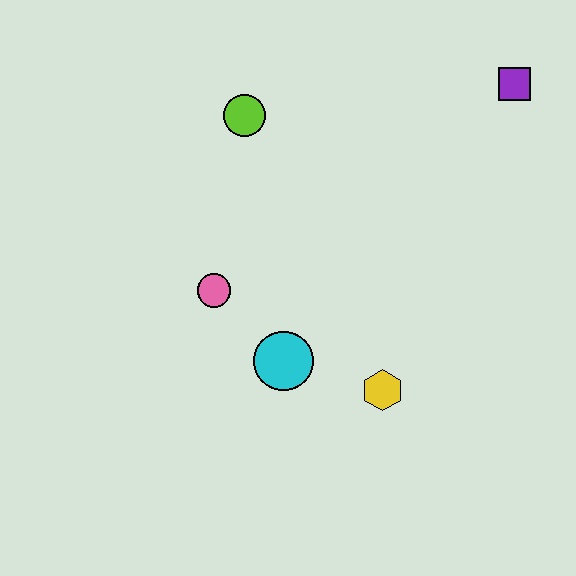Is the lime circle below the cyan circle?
No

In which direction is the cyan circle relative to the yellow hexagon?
The cyan circle is to the left of the yellow hexagon.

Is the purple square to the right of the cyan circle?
Yes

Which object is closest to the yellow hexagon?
The cyan circle is closest to the yellow hexagon.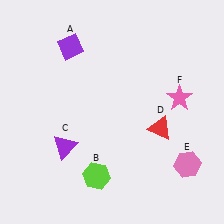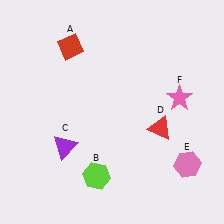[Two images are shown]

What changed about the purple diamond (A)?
In Image 1, A is purple. In Image 2, it changed to red.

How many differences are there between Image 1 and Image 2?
There is 1 difference between the two images.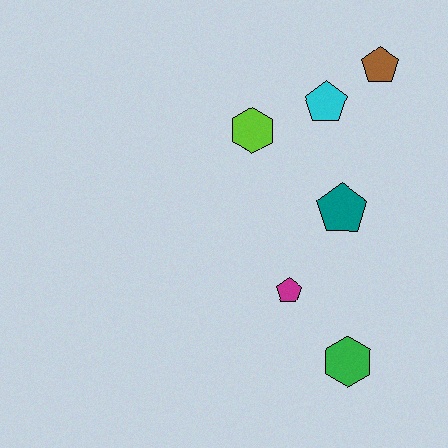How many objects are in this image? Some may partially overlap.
There are 6 objects.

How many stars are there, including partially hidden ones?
There are no stars.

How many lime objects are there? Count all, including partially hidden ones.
There is 1 lime object.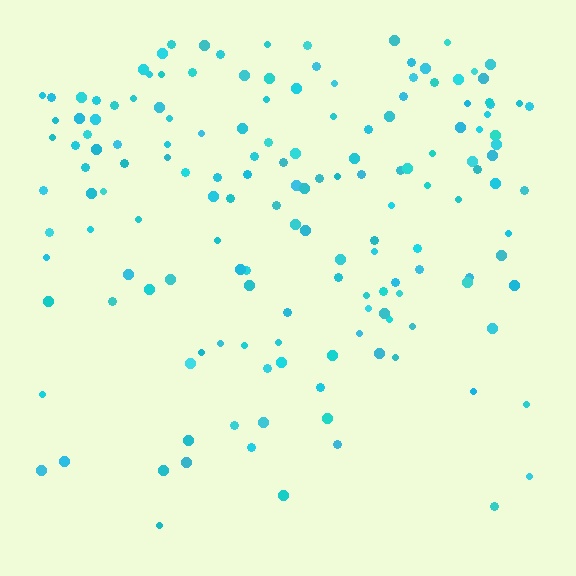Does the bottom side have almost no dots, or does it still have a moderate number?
Still a moderate number, just noticeably fewer than the top.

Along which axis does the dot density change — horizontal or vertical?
Vertical.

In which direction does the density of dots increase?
From bottom to top, with the top side densest.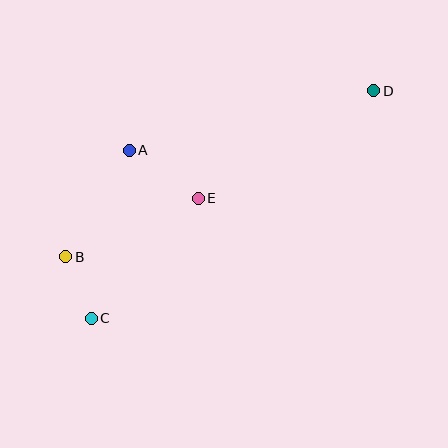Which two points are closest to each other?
Points B and C are closest to each other.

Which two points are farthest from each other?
Points C and D are farthest from each other.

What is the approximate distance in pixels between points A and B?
The distance between A and B is approximately 124 pixels.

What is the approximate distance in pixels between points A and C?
The distance between A and C is approximately 172 pixels.